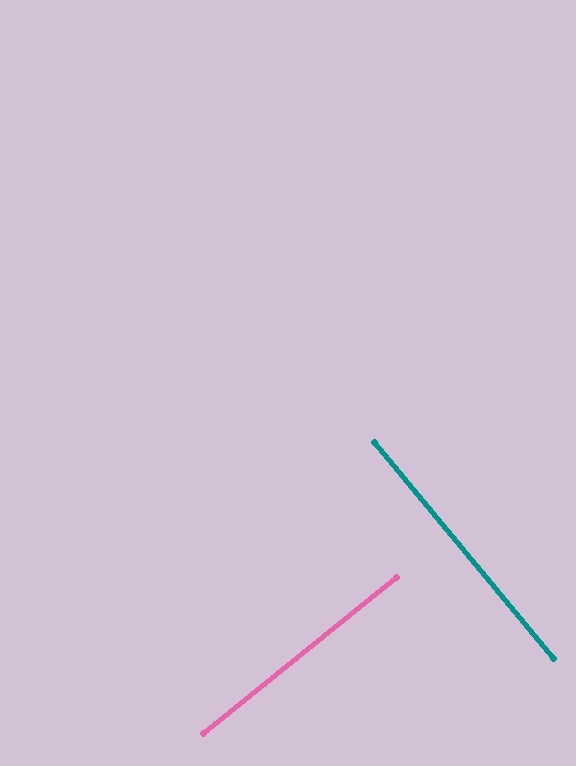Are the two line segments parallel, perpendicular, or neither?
Perpendicular — they meet at approximately 89°.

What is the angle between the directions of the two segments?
Approximately 89 degrees.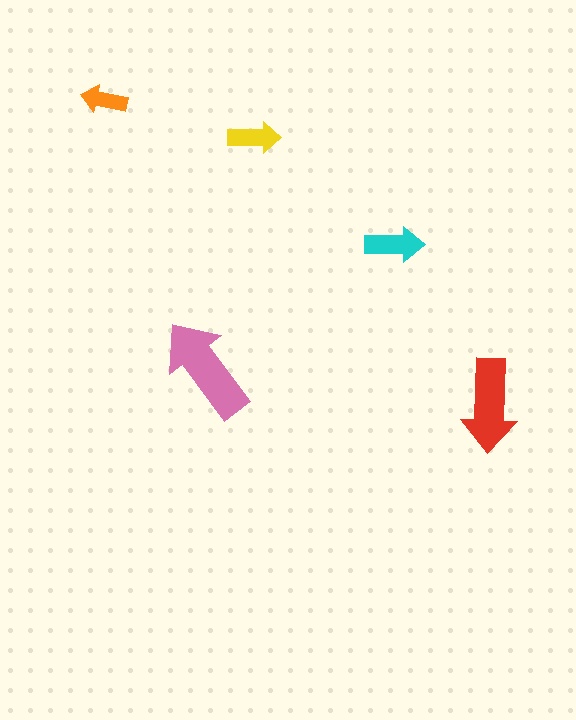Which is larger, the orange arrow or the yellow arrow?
The yellow one.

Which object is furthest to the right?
The red arrow is rightmost.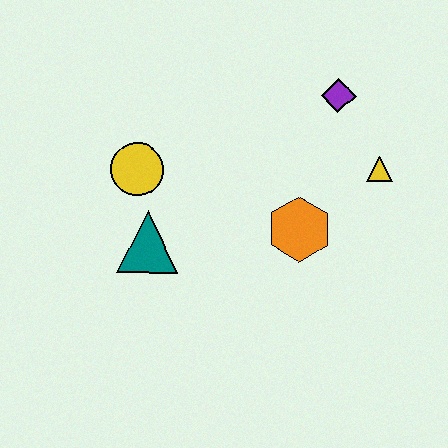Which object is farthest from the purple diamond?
The teal triangle is farthest from the purple diamond.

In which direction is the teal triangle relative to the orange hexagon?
The teal triangle is to the left of the orange hexagon.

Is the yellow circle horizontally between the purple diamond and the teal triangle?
No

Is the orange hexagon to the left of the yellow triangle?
Yes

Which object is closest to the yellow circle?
The teal triangle is closest to the yellow circle.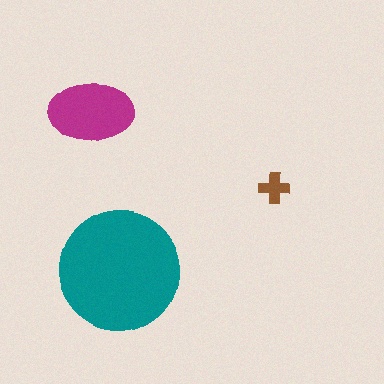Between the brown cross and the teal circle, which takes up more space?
The teal circle.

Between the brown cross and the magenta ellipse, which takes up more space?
The magenta ellipse.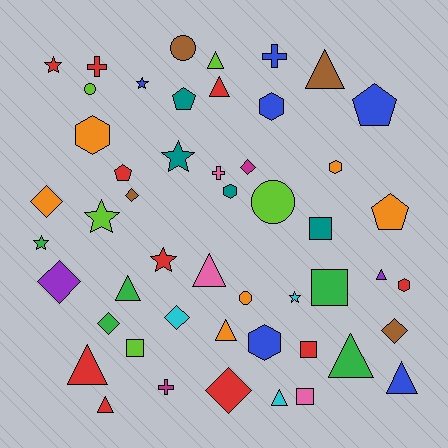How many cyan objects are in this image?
There are 3 cyan objects.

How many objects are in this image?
There are 50 objects.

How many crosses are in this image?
There are 4 crosses.